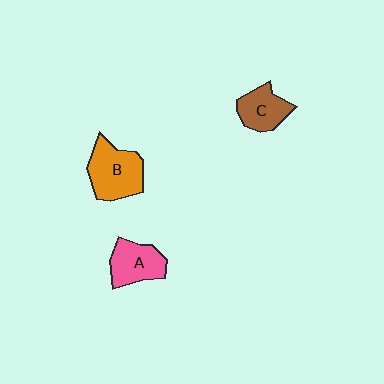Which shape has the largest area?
Shape B (orange).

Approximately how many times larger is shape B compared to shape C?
Approximately 1.5 times.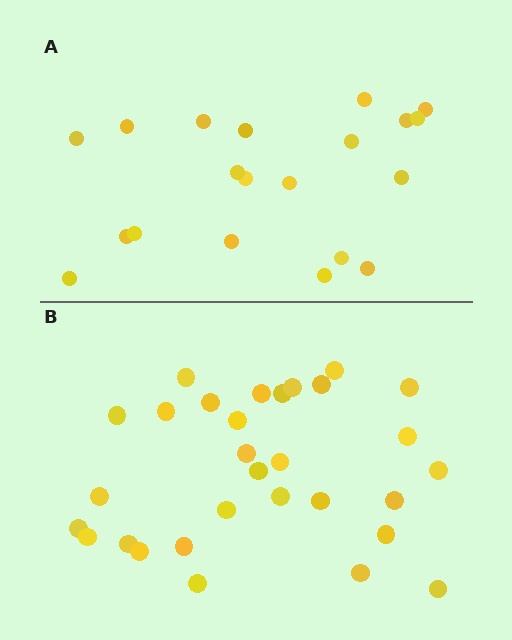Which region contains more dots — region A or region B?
Region B (the bottom region) has more dots.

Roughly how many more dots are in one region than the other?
Region B has roughly 10 or so more dots than region A.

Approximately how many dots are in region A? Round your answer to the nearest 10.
About 20 dots.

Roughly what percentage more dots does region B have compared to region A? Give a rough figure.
About 50% more.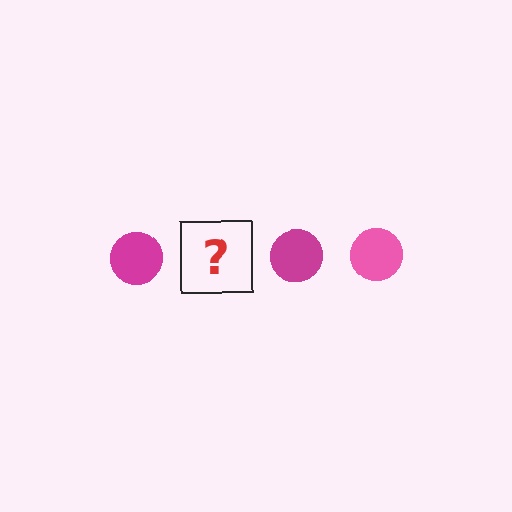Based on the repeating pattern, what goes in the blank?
The blank should be a pink circle.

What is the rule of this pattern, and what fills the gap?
The rule is that the pattern cycles through magenta, pink circles. The gap should be filled with a pink circle.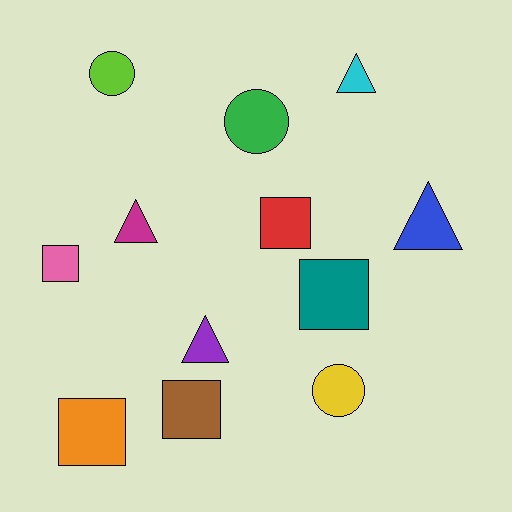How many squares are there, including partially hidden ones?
There are 5 squares.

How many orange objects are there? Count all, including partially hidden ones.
There is 1 orange object.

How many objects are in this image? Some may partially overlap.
There are 12 objects.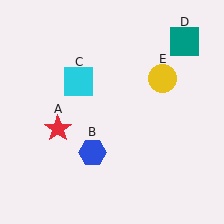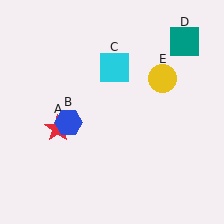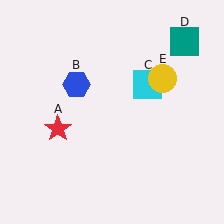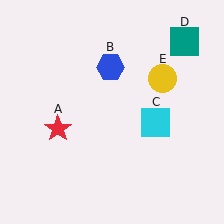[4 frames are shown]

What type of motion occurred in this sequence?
The blue hexagon (object B), cyan square (object C) rotated clockwise around the center of the scene.